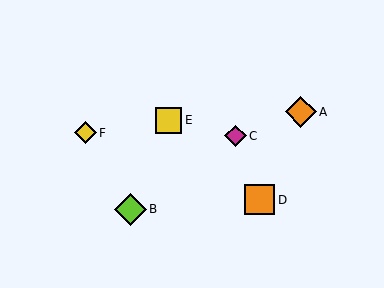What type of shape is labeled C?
Shape C is a magenta diamond.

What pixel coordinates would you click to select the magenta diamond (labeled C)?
Click at (236, 136) to select the magenta diamond C.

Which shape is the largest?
The lime diamond (labeled B) is the largest.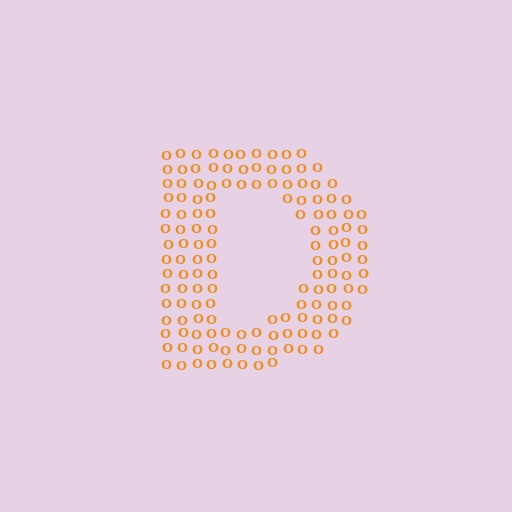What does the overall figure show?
The overall figure shows the letter D.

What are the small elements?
The small elements are letter O's.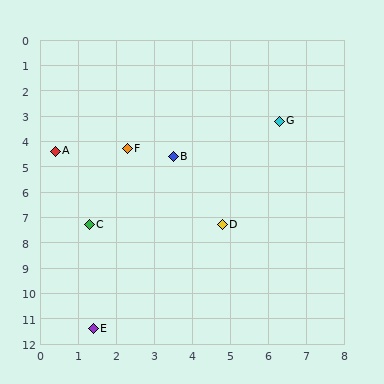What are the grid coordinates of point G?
Point G is at approximately (6.3, 3.2).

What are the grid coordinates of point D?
Point D is at approximately (4.8, 7.3).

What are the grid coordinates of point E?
Point E is at approximately (1.4, 11.4).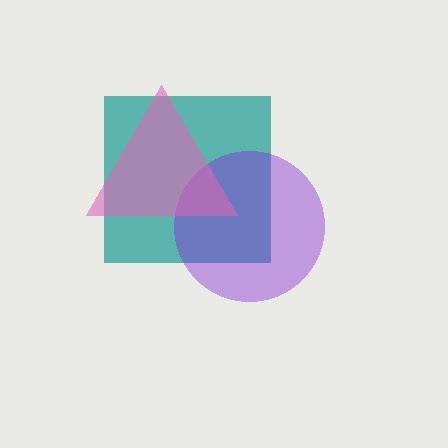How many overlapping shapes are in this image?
There are 3 overlapping shapes in the image.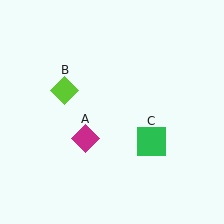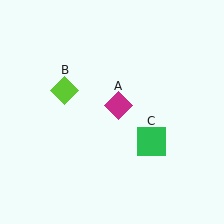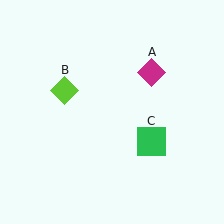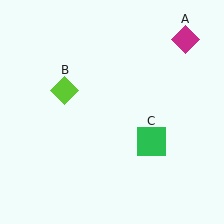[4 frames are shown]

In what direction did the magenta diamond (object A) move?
The magenta diamond (object A) moved up and to the right.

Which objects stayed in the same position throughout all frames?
Lime diamond (object B) and green square (object C) remained stationary.